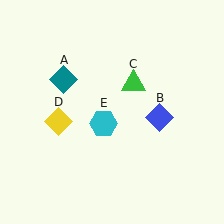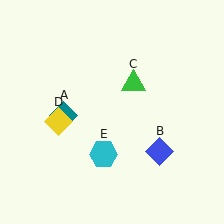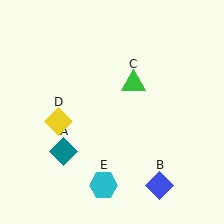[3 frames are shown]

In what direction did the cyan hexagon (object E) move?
The cyan hexagon (object E) moved down.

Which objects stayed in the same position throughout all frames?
Green triangle (object C) and yellow diamond (object D) remained stationary.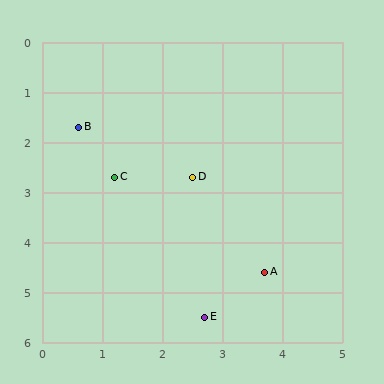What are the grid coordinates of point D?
Point D is at approximately (2.5, 2.7).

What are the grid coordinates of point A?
Point A is at approximately (3.7, 4.6).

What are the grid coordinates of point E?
Point E is at approximately (2.7, 5.5).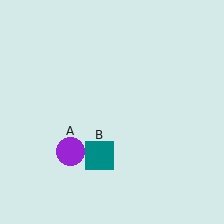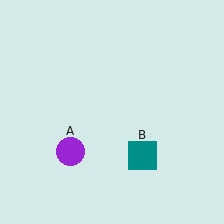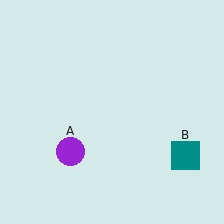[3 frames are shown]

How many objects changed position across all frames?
1 object changed position: teal square (object B).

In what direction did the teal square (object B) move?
The teal square (object B) moved right.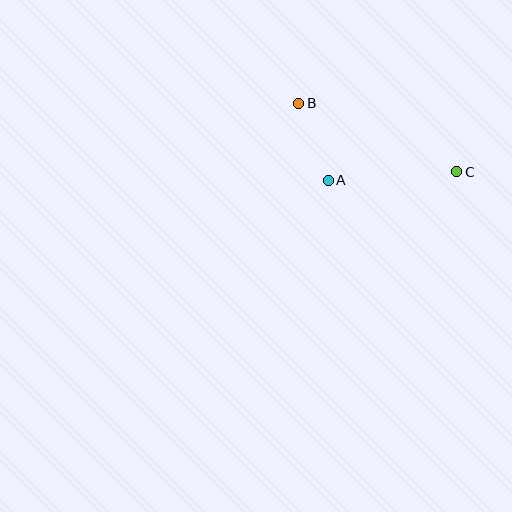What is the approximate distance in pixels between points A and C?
The distance between A and C is approximately 129 pixels.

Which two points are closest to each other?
Points A and B are closest to each other.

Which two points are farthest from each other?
Points B and C are farthest from each other.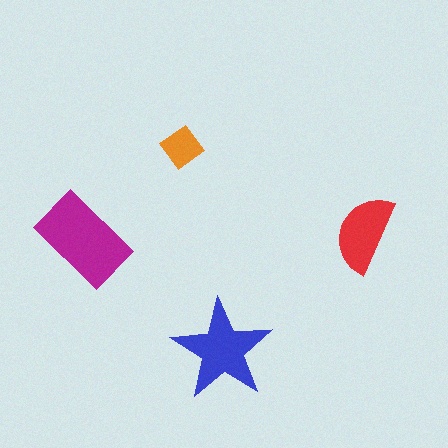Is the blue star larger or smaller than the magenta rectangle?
Smaller.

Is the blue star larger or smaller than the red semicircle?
Larger.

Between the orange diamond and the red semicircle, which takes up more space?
The red semicircle.